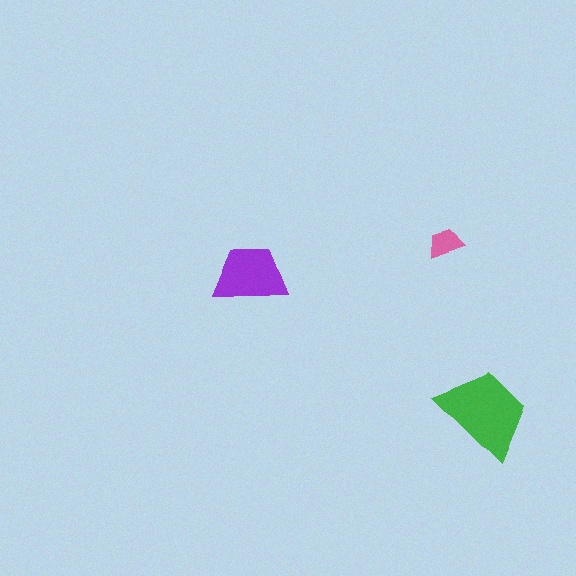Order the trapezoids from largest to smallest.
the green one, the purple one, the pink one.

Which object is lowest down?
The green trapezoid is bottommost.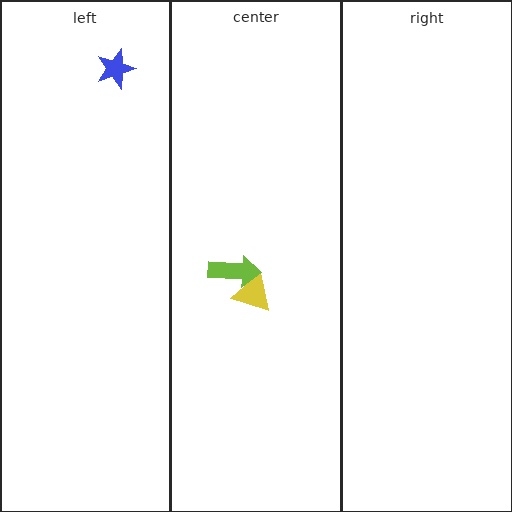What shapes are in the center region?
The yellow triangle, the lime arrow.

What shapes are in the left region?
The blue star.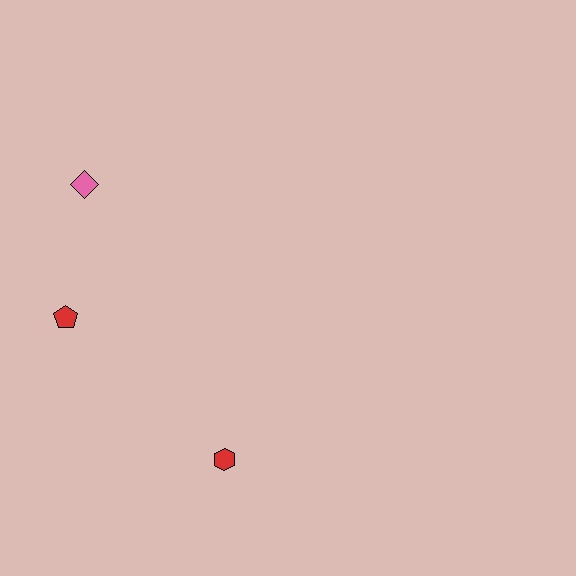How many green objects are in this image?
There are no green objects.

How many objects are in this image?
There are 3 objects.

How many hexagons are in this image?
There is 1 hexagon.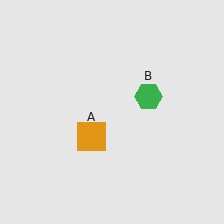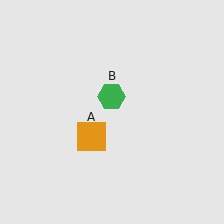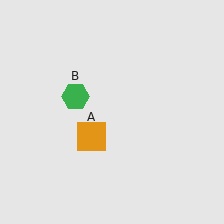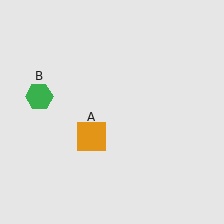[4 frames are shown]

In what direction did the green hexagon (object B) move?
The green hexagon (object B) moved left.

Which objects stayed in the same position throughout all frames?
Orange square (object A) remained stationary.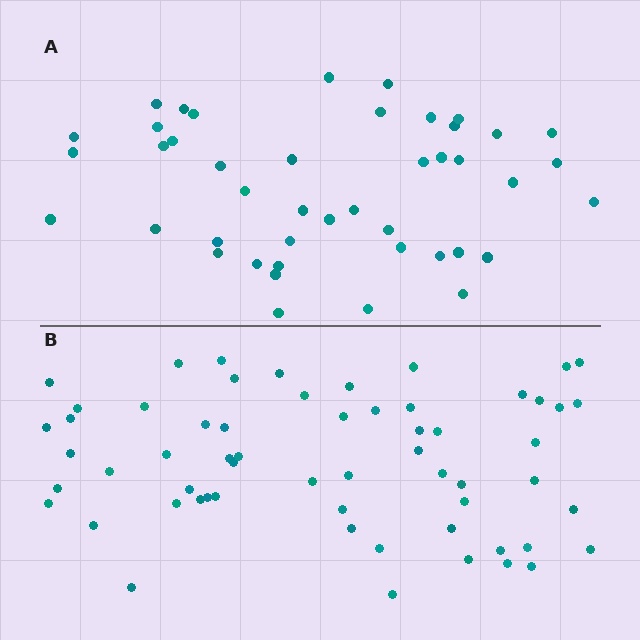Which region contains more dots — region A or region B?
Region B (the bottom region) has more dots.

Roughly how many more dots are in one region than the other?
Region B has approximately 15 more dots than region A.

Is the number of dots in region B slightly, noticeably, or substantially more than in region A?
Region B has noticeably more, but not dramatically so. The ratio is roughly 1.4 to 1.